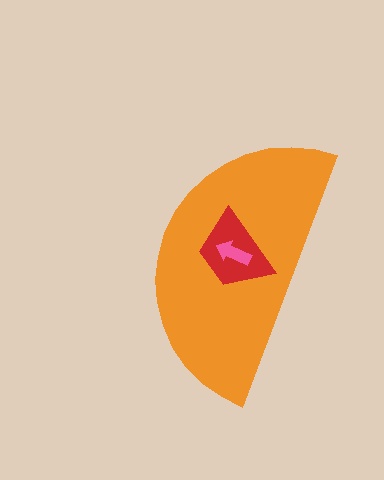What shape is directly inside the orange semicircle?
The red trapezoid.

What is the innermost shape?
The pink arrow.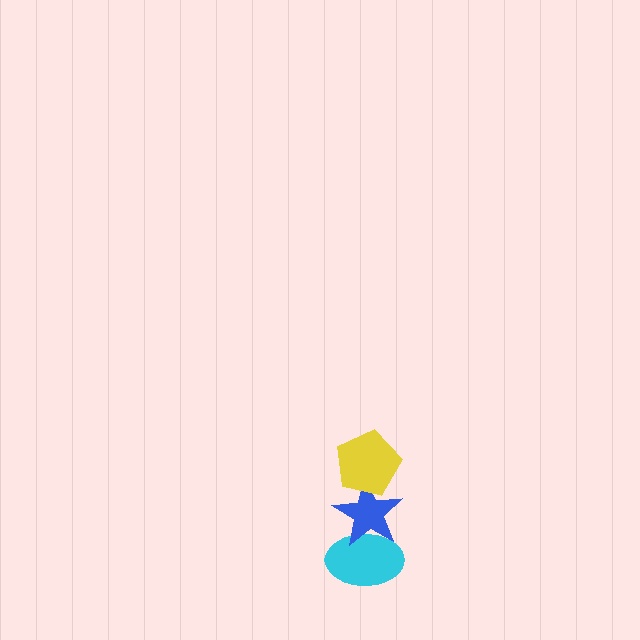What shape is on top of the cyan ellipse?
The blue star is on top of the cyan ellipse.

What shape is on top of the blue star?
The yellow pentagon is on top of the blue star.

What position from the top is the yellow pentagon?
The yellow pentagon is 1st from the top.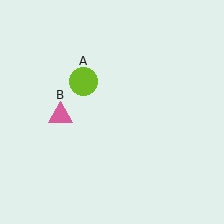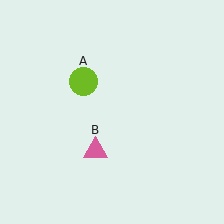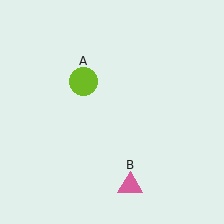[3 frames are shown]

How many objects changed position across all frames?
1 object changed position: pink triangle (object B).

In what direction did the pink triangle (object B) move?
The pink triangle (object B) moved down and to the right.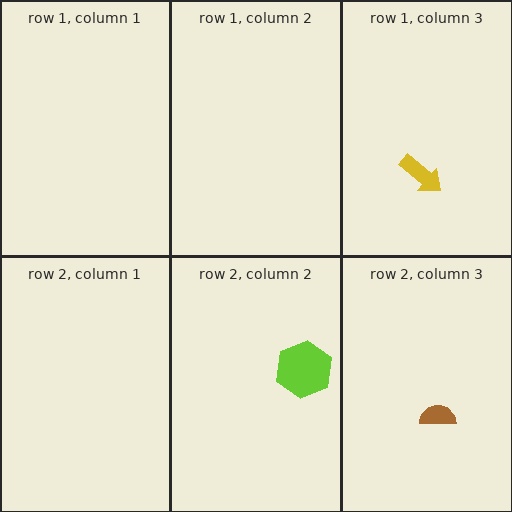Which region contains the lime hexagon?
The row 2, column 2 region.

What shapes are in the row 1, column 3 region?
The yellow arrow.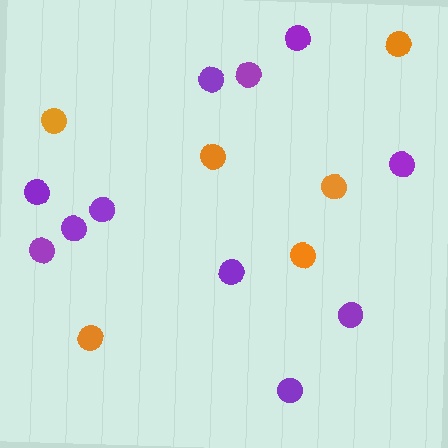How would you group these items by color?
There are 2 groups: one group of purple circles (11) and one group of orange circles (6).